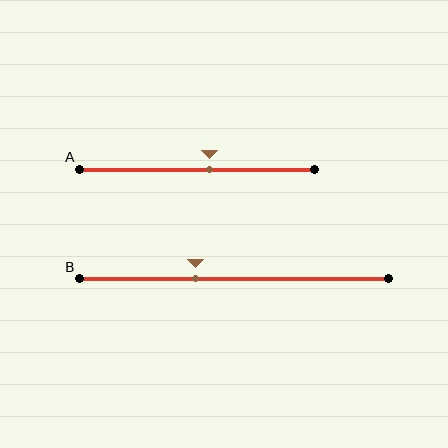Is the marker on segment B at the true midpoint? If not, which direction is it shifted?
No, the marker on segment B is shifted to the left by about 12% of the segment length.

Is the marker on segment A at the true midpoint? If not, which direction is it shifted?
No, the marker on segment A is shifted to the right by about 6% of the segment length.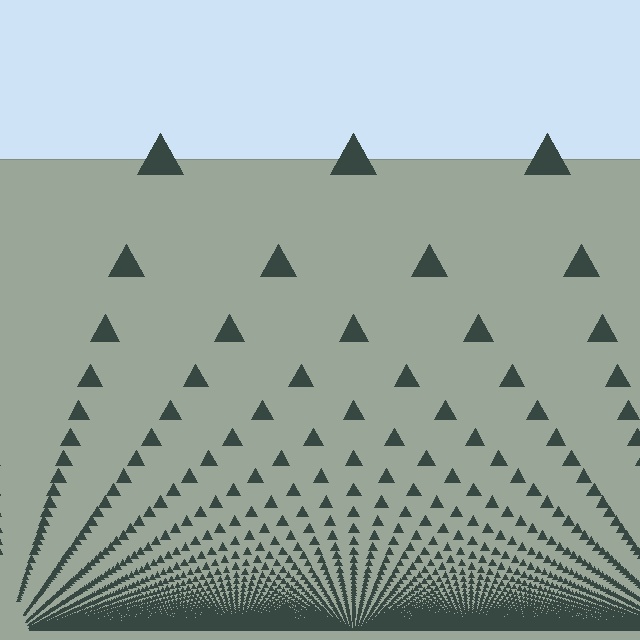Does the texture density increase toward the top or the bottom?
Density increases toward the bottom.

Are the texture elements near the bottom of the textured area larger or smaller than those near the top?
Smaller. The gradient is inverted — elements near the bottom are smaller and denser.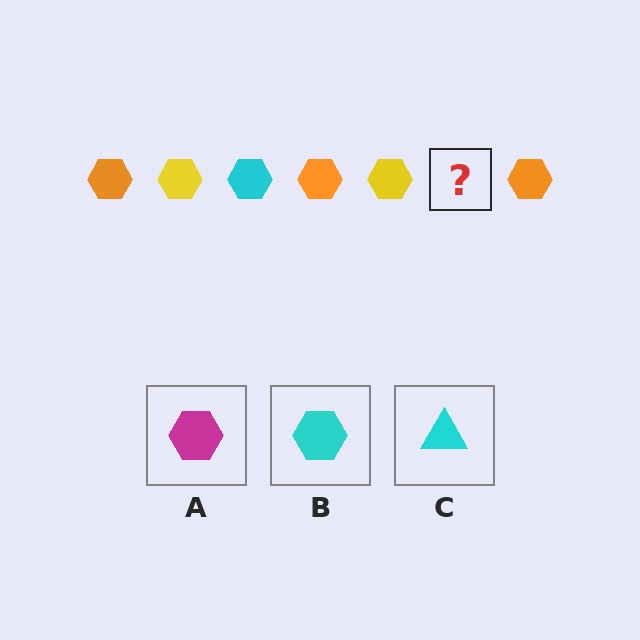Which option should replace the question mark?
Option B.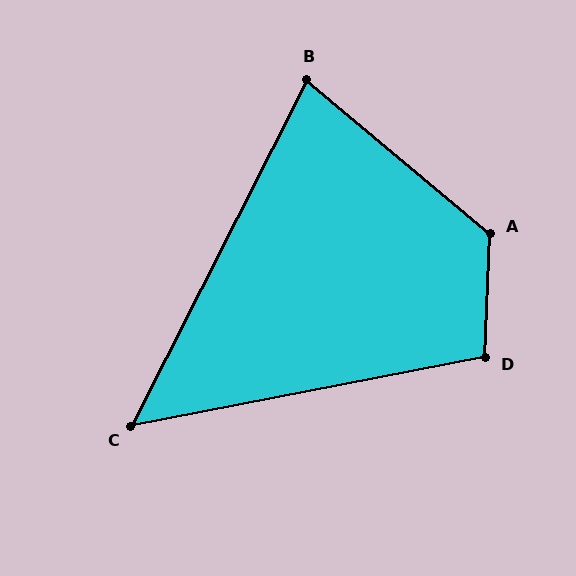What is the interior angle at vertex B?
Approximately 77 degrees (acute).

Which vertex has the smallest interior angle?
C, at approximately 52 degrees.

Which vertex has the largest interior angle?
A, at approximately 128 degrees.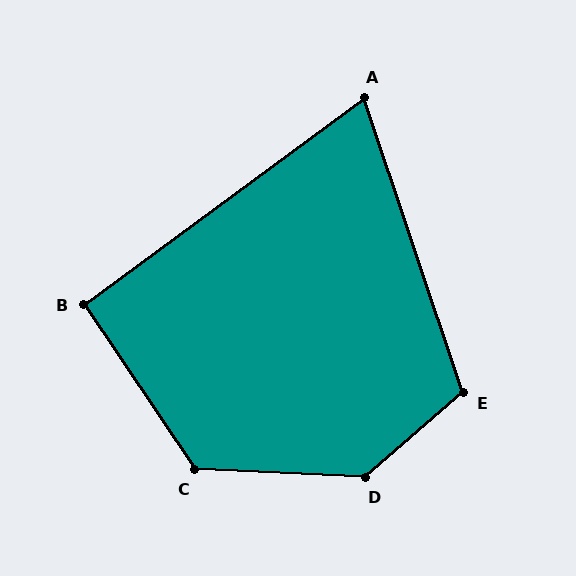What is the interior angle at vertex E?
Approximately 112 degrees (obtuse).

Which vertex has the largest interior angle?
D, at approximately 137 degrees.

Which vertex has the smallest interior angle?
A, at approximately 72 degrees.